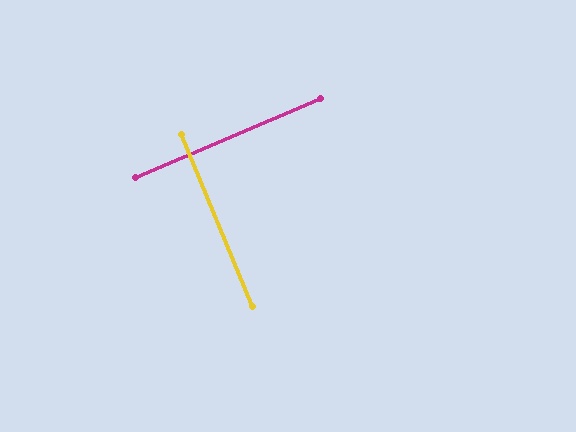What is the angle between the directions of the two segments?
Approximately 89 degrees.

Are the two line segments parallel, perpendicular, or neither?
Perpendicular — they meet at approximately 89°.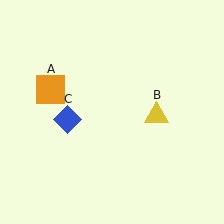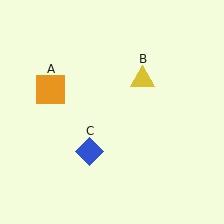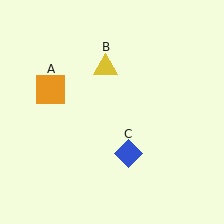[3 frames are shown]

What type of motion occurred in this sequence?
The yellow triangle (object B), blue diamond (object C) rotated counterclockwise around the center of the scene.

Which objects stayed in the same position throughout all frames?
Orange square (object A) remained stationary.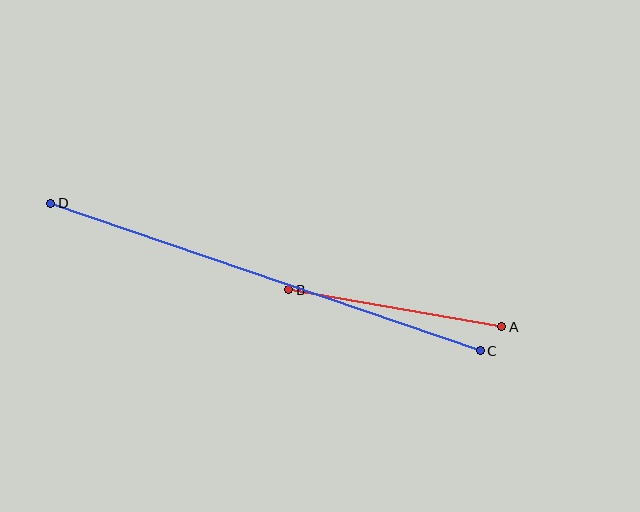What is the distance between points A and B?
The distance is approximately 217 pixels.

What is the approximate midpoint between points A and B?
The midpoint is at approximately (395, 308) pixels.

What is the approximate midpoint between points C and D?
The midpoint is at approximately (265, 277) pixels.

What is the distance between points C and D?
The distance is approximately 454 pixels.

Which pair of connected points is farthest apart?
Points C and D are farthest apart.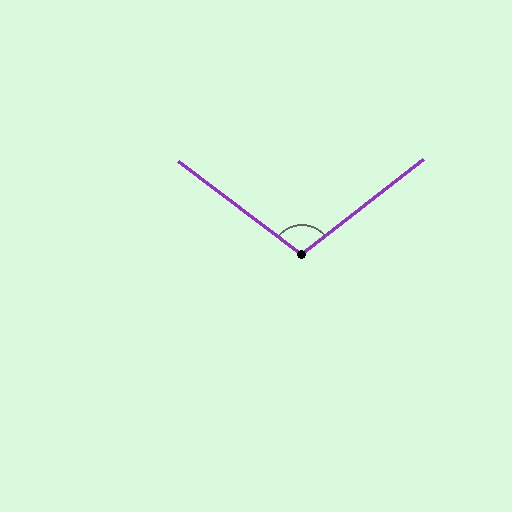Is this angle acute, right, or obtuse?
It is obtuse.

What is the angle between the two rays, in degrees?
Approximately 105 degrees.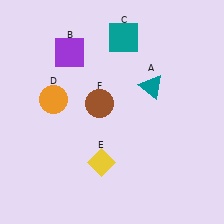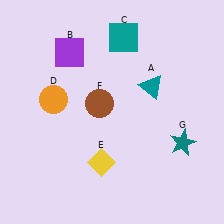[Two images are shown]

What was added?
A teal star (G) was added in Image 2.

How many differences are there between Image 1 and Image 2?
There is 1 difference between the two images.